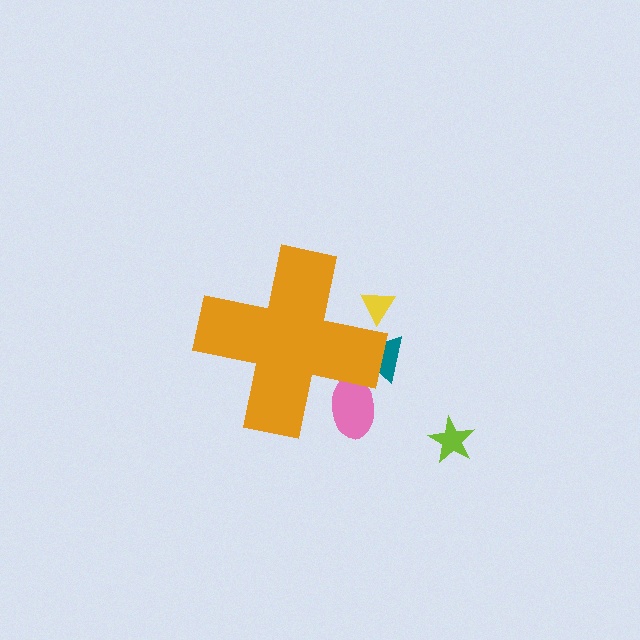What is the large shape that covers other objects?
An orange cross.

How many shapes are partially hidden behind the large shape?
3 shapes are partially hidden.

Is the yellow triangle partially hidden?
Yes, the yellow triangle is partially hidden behind the orange cross.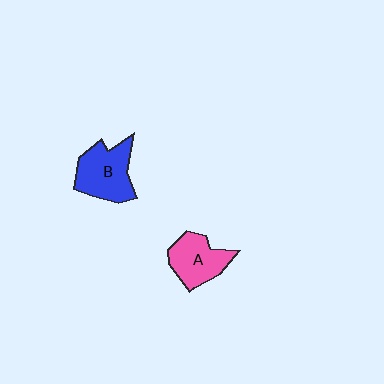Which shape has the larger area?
Shape B (blue).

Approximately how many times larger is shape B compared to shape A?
Approximately 1.2 times.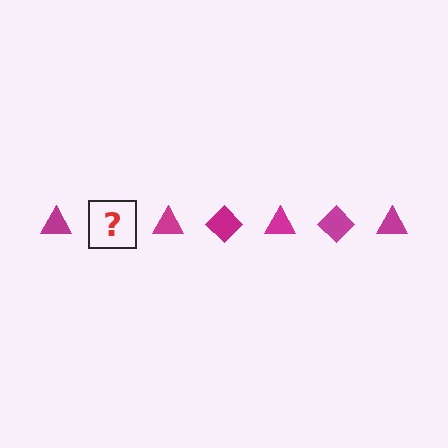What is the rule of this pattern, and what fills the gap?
The rule is that the pattern cycles through triangle, diamond shapes in magenta. The gap should be filled with a magenta diamond.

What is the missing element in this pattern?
The missing element is a magenta diamond.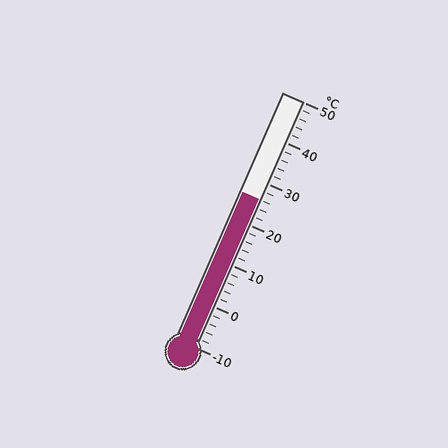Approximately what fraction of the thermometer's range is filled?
The thermometer is filled to approximately 60% of its range.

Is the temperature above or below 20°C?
The temperature is above 20°C.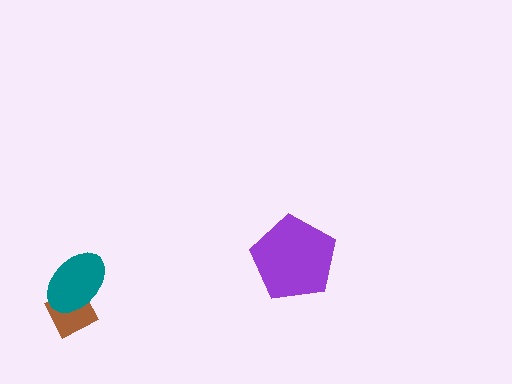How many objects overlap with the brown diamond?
1 object overlaps with the brown diamond.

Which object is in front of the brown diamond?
The teal ellipse is in front of the brown diamond.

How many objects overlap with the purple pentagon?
0 objects overlap with the purple pentagon.